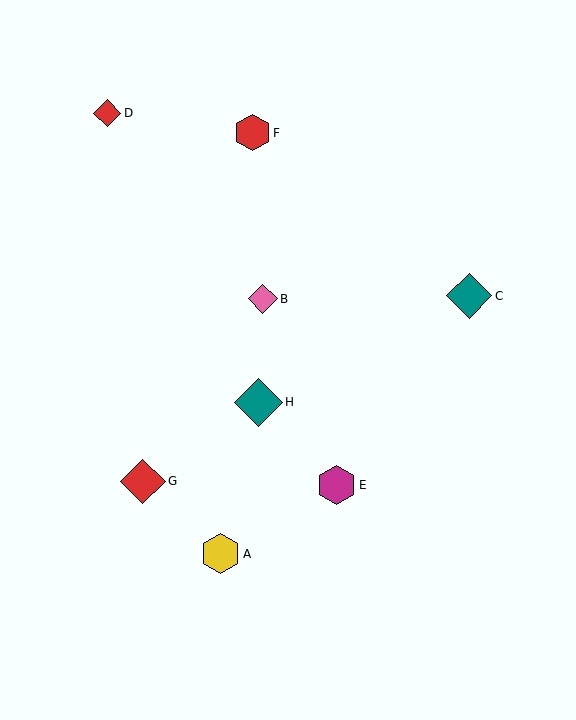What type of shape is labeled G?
Shape G is a red diamond.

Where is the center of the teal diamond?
The center of the teal diamond is at (469, 296).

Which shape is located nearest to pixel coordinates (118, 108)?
The red diamond (labeled D) at (107, 113) is nearest to that location.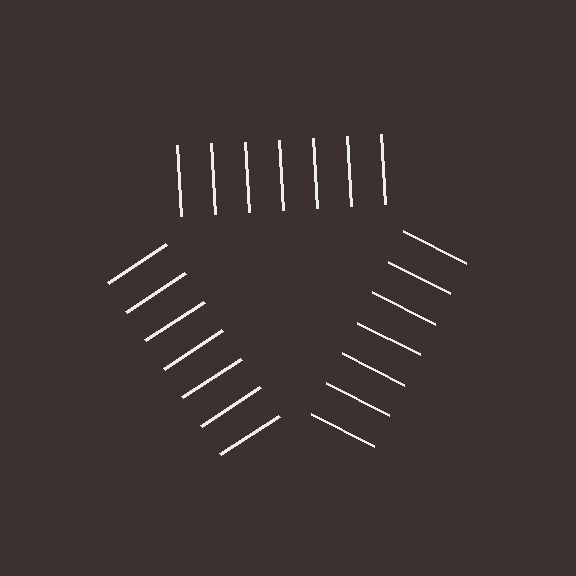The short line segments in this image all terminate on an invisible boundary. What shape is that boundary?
An illusory triangle — the line segments terminate on its edges but no continuous stroke is drawn.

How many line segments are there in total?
21 — 7 along each of the 3 edges.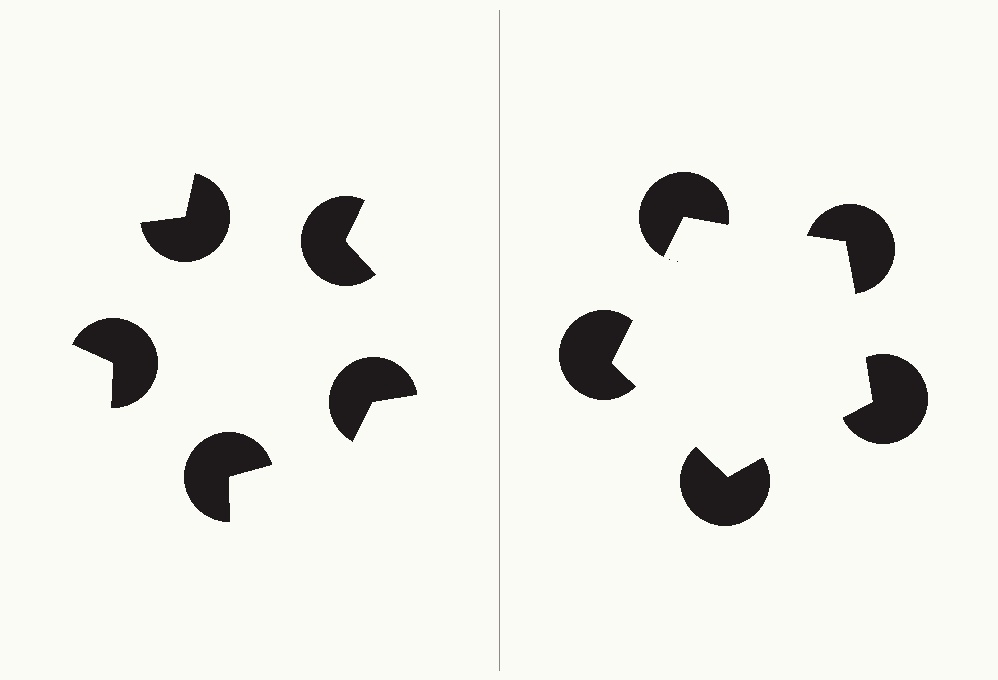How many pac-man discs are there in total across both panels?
10 — 5 on each side.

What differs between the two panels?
The pac-man discs are positioned identically on both sides; only the wedge orientations differ. On the right they align to a pentagon; on the left they are misaligned.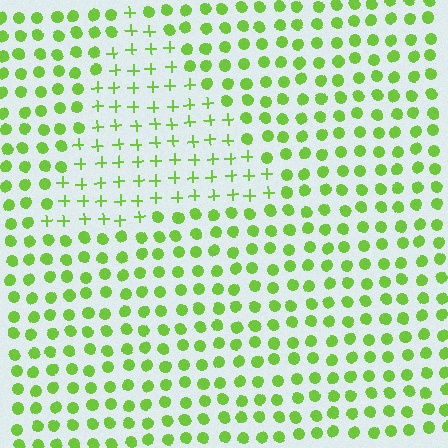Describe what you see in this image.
The image is filled with small lime elements arranged in a uniform grid. A triangle-shaped region contains plus signs, while the surrounding area contains circles. The boundary is defined purely by the change in element shape.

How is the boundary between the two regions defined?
The boundary is defined by a change in element shape: plus signs inside vs. circles outside. All elements share the same color and spacing.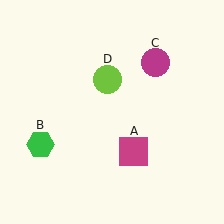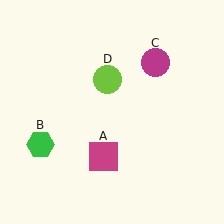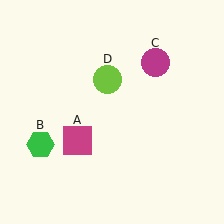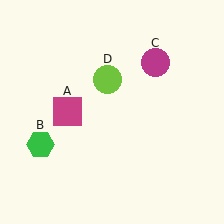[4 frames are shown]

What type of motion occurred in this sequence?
The magenta square (object A) rotated clockwise around the center of the scene.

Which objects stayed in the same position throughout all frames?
Green hexagon (object B) and magenta circle (object C) and lime circle (object D) remained stationary.